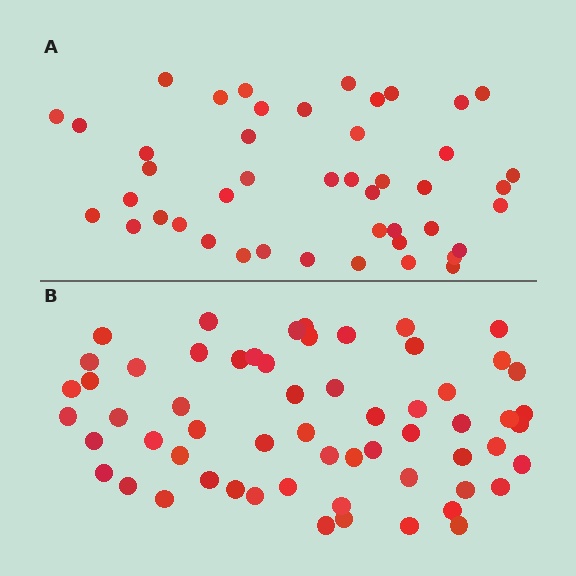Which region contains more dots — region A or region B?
Region B (the bottom region) has more dots.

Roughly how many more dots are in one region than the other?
Region B has approximately 15 more dots than region A.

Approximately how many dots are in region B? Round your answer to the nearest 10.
About 60 dots.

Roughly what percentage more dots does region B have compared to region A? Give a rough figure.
About 35% more.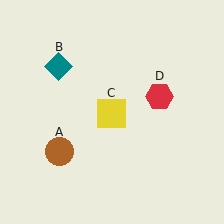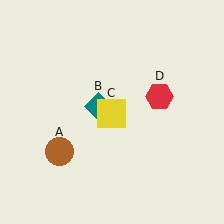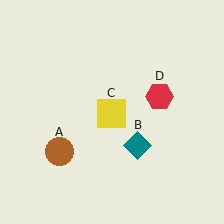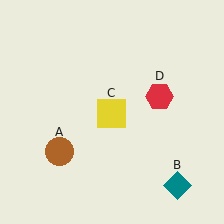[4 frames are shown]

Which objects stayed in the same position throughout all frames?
Brown circle (object A) and yellow square (object C) and red hexagon (object D) remained stationary.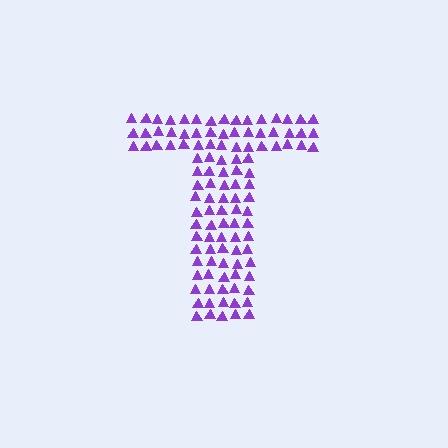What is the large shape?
The large shape is the letter T.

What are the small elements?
The small elements are triangles.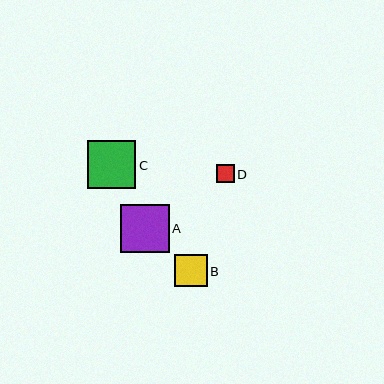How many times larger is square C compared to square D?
Square C is approximately 2.7 times the size of square D.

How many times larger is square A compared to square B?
Square A is approximately 1.5 times the size of square B.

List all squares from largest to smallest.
From largest to smallest: A, C, B, D.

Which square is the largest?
Square A is the largest with a size of approximately 49 pixels.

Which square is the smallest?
Square D is the smallest with a size of approximately 18 pixels.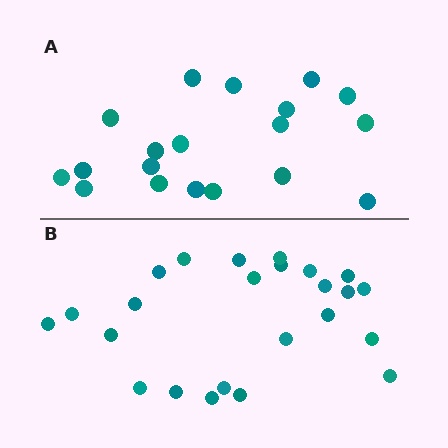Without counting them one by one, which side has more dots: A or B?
Region B (the bottom region) has more dots.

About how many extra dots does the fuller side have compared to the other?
Region B has about 5 more dots than region A.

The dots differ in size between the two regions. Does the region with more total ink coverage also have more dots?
No. Region A has more total ink coverage because its dots are larger, but region B actually contains more individual dots. Total area can be misleading — the number of items is what matters here.